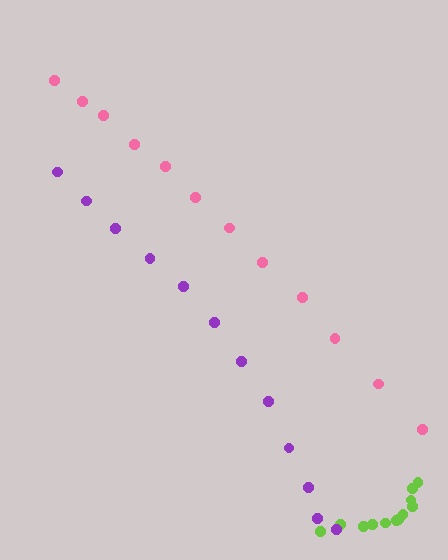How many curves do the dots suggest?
There are 3 distinct paths.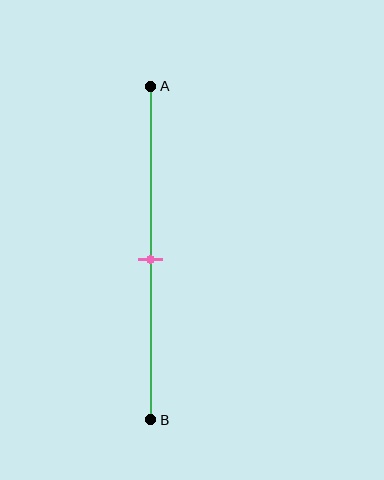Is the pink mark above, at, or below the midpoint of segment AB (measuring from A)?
The pink mark is approximately at the midpoint of segment AB.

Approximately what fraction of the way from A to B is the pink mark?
The pink mark is approximately 50% of the way from A to B.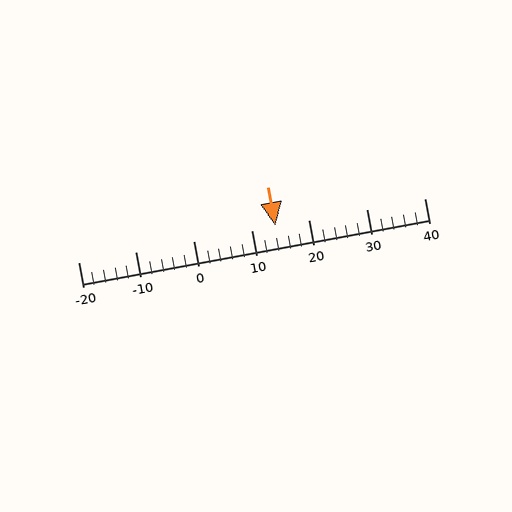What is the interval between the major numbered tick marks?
The major tick marks are spaced 10 units apart.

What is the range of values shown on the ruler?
The ruler shows values from -20 to 40.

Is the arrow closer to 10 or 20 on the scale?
The arrow is closer to 10.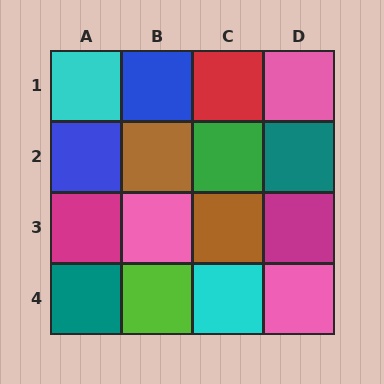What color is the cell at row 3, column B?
Pink.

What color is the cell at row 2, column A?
Blue.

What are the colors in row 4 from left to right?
Teal, lime, cyan, pink.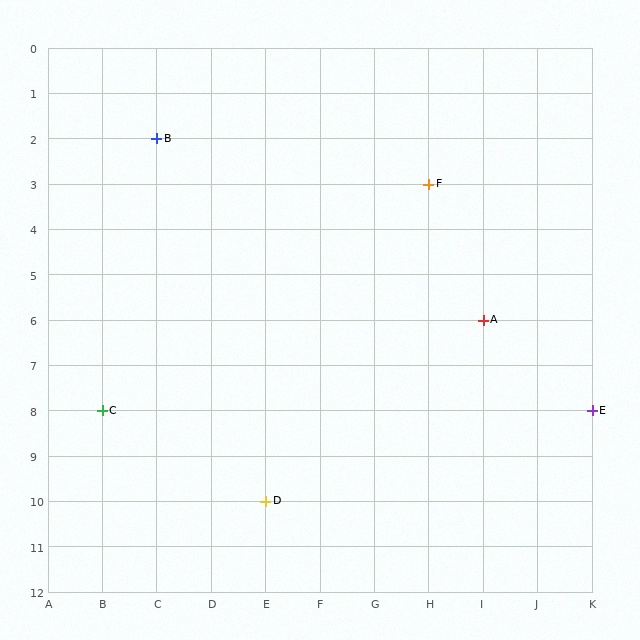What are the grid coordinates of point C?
Point C is at grid coordinates (B, 8).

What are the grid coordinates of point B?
Point B is at grid coordinates (C, 2).